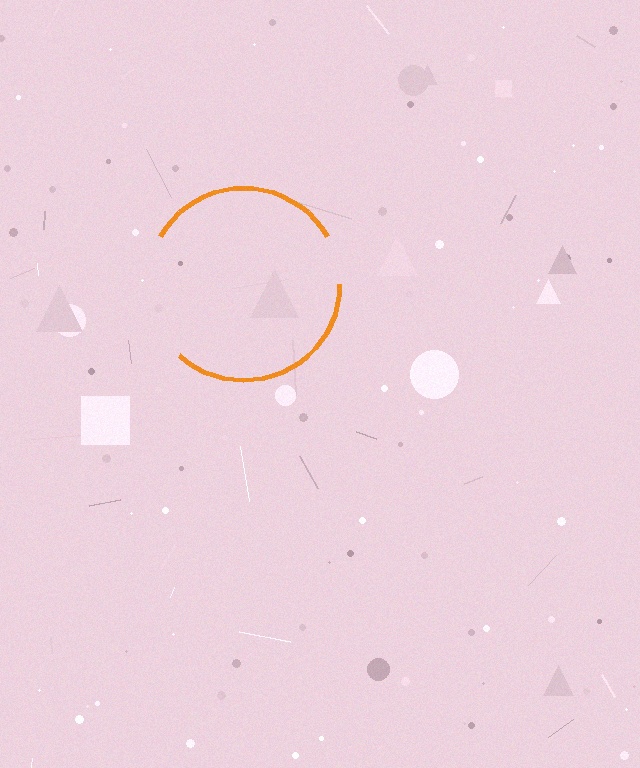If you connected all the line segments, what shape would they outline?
They would outline a circle.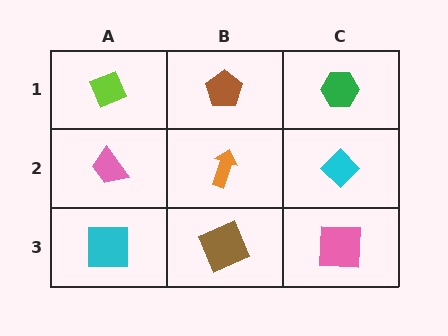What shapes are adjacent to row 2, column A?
A lime diamond (row 1, column A), a cyan square (row 3, column A), an orange arrow (row 2, column B).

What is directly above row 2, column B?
A brown pentagon.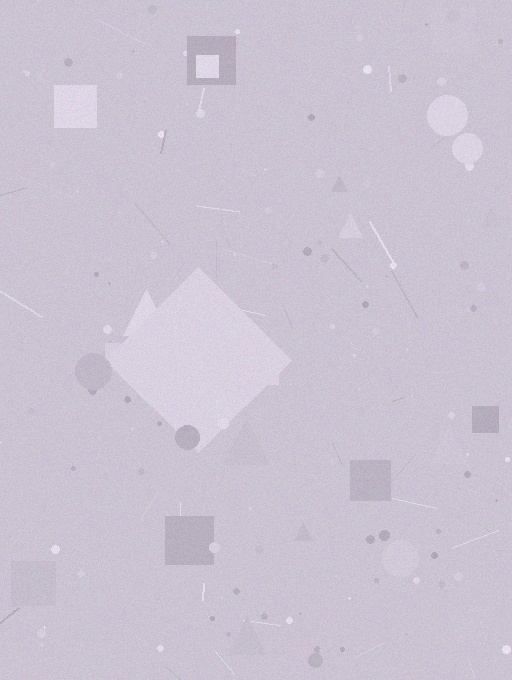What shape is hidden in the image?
A diamond is hidden in the image.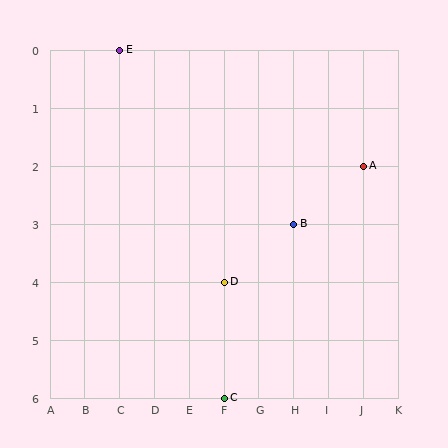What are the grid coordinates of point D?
Point D is at grid coordinates (F, 4).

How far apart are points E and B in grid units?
Points E and B are 5 columns and 3 rows apart (about 5.8 grid units diagonally).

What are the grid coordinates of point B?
Point B is at grid coordinates (H, 3).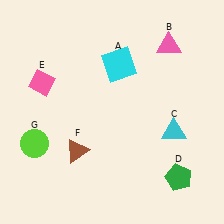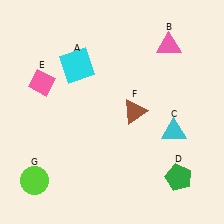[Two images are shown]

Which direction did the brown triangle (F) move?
The brown triangle (F) moved right.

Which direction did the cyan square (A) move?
The cyan square (A) moved left.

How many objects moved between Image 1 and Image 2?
3 objects moved between the two images.